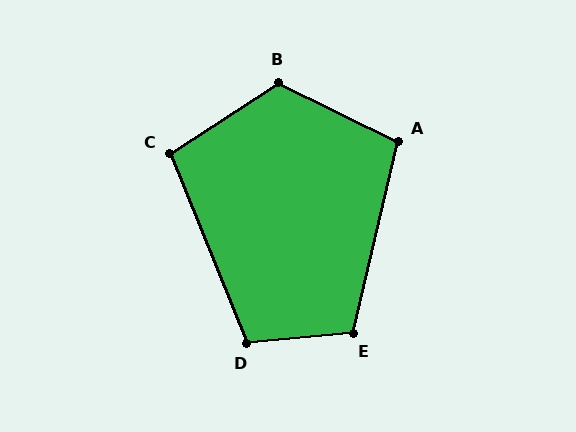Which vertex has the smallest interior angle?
C, at approximately 101 degrees.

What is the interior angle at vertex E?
Approximately 109 degrees (obtuse).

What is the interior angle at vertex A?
Approximately 103 degrees (obtuse).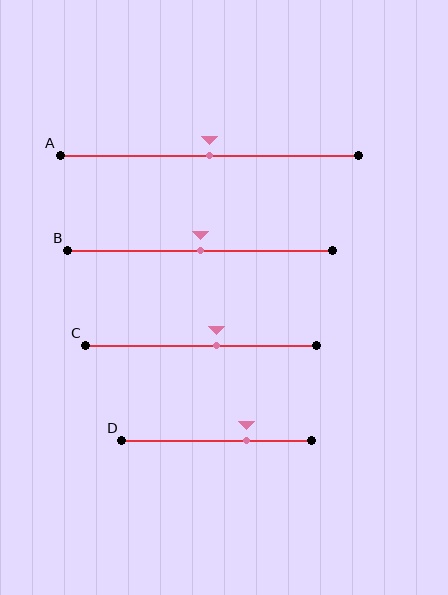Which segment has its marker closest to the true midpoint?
Segment A has its marker closest to the true midpoint.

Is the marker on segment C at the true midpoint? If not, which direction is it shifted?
No, the marker on segment C is shifted to the right by about 7% of the segment length.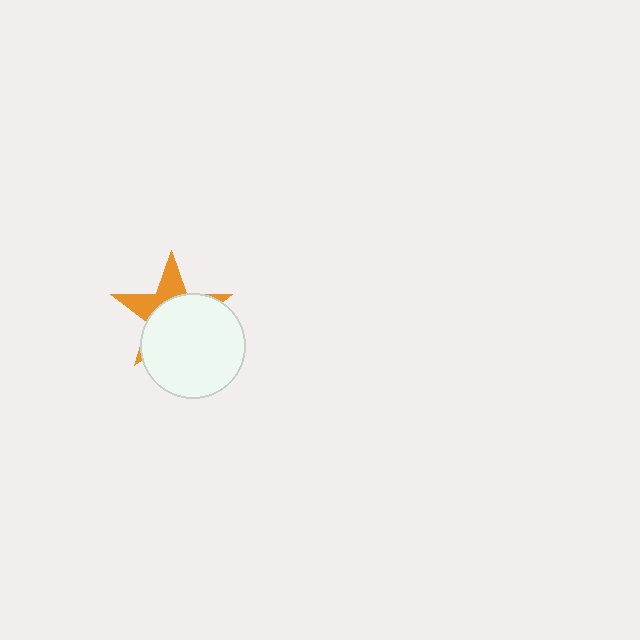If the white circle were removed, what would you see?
You would see the complete orange star.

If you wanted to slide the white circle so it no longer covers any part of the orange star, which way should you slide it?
Slide it down — that is the most direct way to separate the two shapes.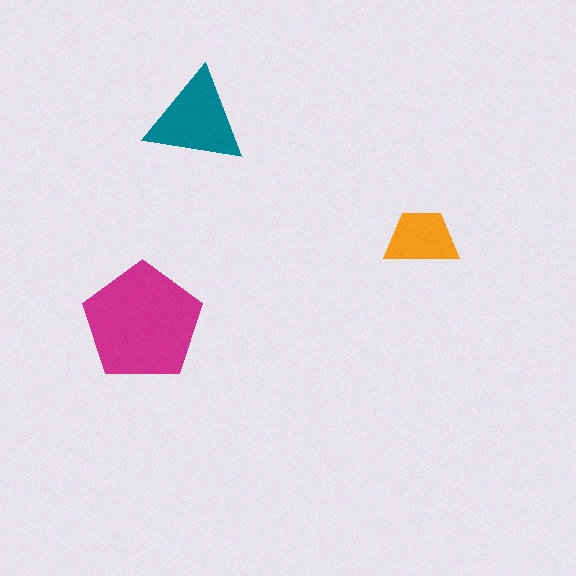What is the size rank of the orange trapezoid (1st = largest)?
3rd.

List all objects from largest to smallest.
The magenta pentagon, the teal triangle, the orange trapezoid.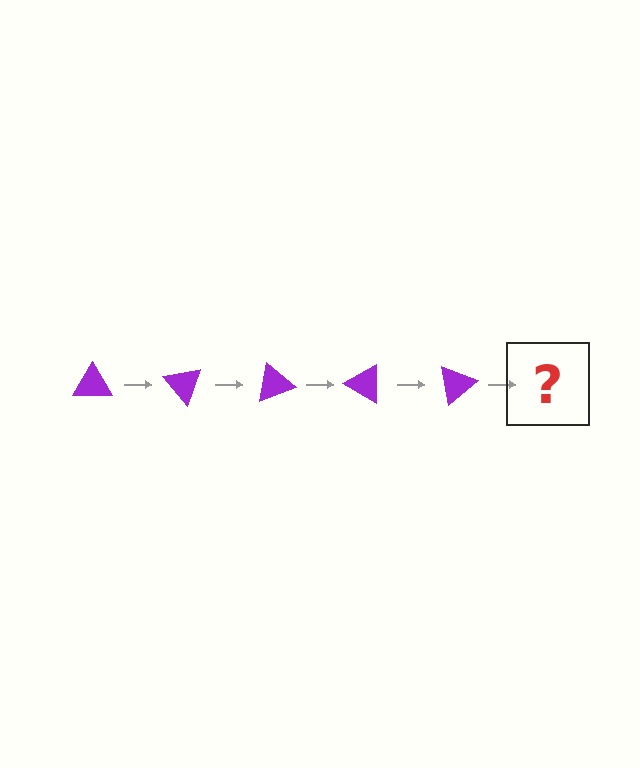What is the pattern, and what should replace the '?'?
The pattern is that the triangle rotates 50 degrees each step. The '?' should be a purple triangle rotated 250 degrees.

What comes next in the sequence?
The next element should be a purple triangle rotated 250 degrees.